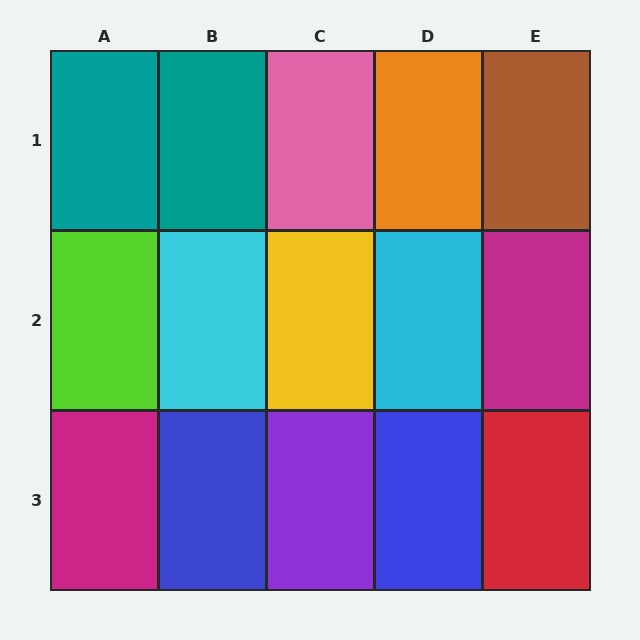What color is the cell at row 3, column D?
Blue.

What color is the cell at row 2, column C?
Yellow.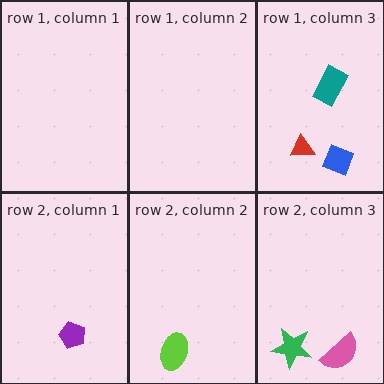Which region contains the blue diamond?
The row 1, column 3 region.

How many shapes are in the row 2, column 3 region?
2.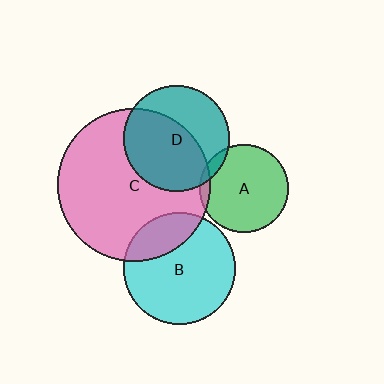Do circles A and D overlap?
Yes.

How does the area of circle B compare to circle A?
Approximately 1.6 times.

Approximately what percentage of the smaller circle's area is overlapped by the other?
Approximately 10%.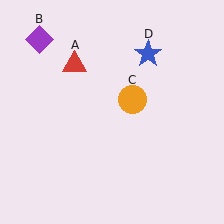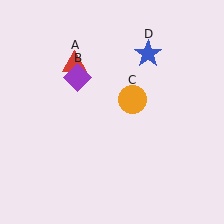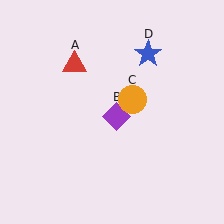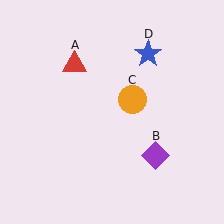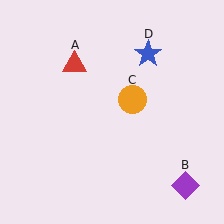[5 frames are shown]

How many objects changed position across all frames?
1 object changed position: purple diamond (object B).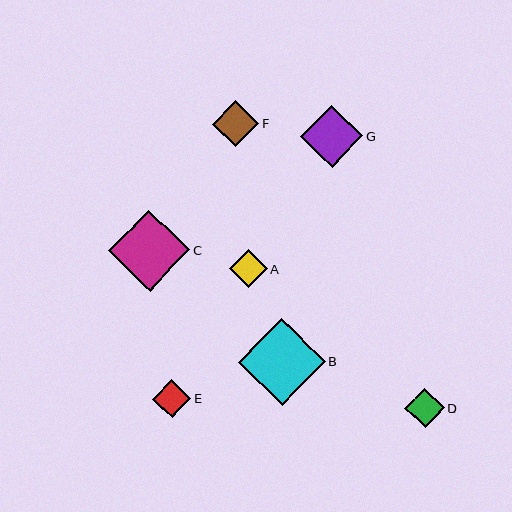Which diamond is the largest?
Diamond B is the largest with a size of approximately 87 pixels.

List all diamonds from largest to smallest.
From largest to smallest: B, C, G, F, D, E, A.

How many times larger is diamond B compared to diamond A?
Diamond B is approximately 2.3 times the size of diamond A.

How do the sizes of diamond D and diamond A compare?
Diamond D and diamond A are approximately the same size.